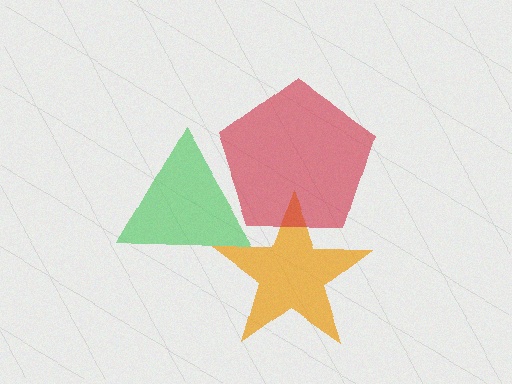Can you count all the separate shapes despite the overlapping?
Yes, there are 3 separate shapes.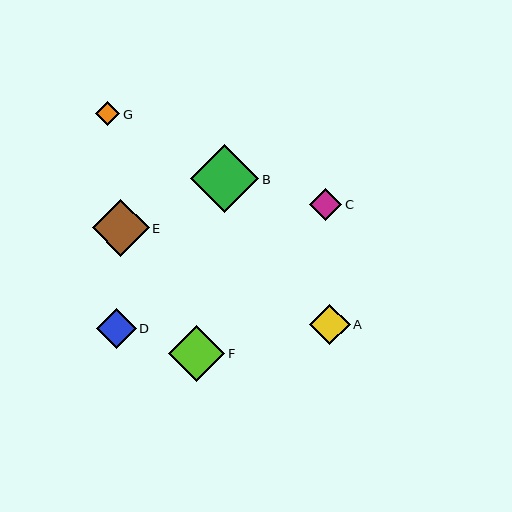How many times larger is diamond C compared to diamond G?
Diamond C is approximately 1.3 times the size of diamond G.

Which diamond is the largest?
Diamond B is the largest with a size of approximately 68 pixels.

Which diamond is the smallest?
Diamond G is the smallest with a size of approximately 24 pixels.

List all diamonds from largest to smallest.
From largest to smallest: B, E, F, A, D, C, G.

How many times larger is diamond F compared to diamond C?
Diamond F is approximately 1.7 times the size of diamond C.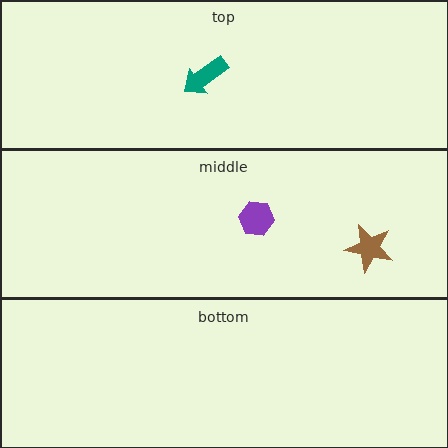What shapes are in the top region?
The teal arrow.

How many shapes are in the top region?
1.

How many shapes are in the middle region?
2.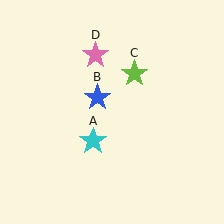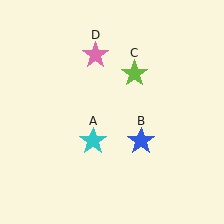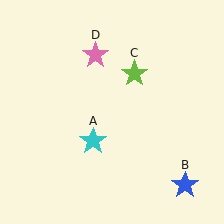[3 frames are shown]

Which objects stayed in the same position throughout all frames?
Cyan star (object A) and lime star (object C) and pink star (object D) remained stationary.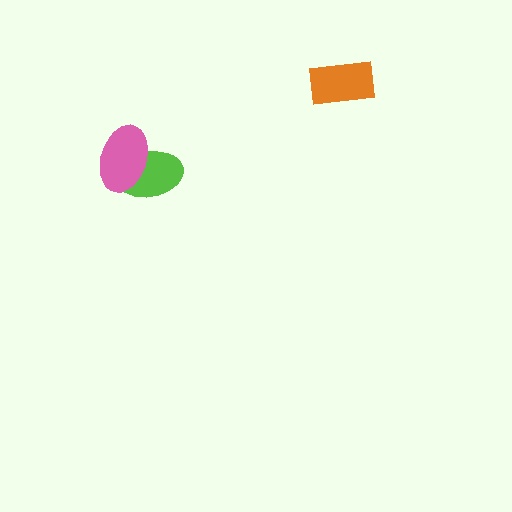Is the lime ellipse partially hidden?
Yes, it is partially covered by another shape.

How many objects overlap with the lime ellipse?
1 object overlaps with the lime ellipse.